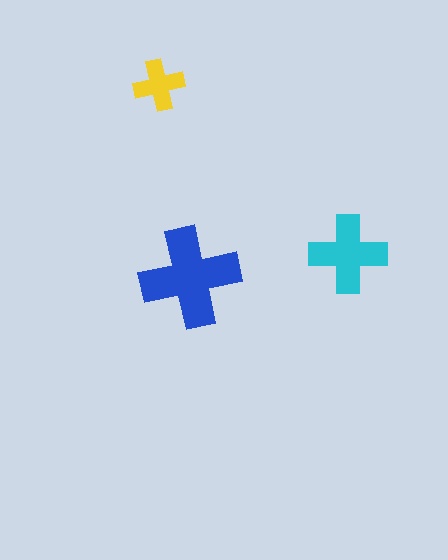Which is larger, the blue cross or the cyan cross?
The blue one.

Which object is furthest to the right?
The cyan cross is rightmost.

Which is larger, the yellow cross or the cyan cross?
The cyan one.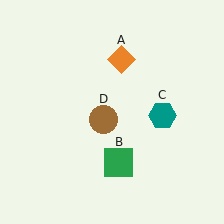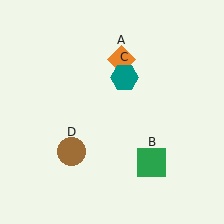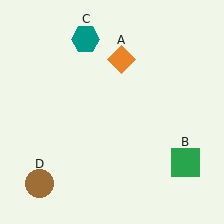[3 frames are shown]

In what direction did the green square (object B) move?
The green square (object B) moved right.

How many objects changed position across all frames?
3 objects changed position: green square (object B), teal hexagon (object C), brown circle (object D).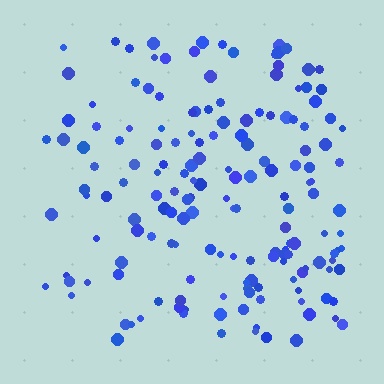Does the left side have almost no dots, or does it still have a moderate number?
Still a moderate number, just noticeably fewer than the right.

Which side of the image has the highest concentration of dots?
The right.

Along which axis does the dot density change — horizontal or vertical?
Horizontal.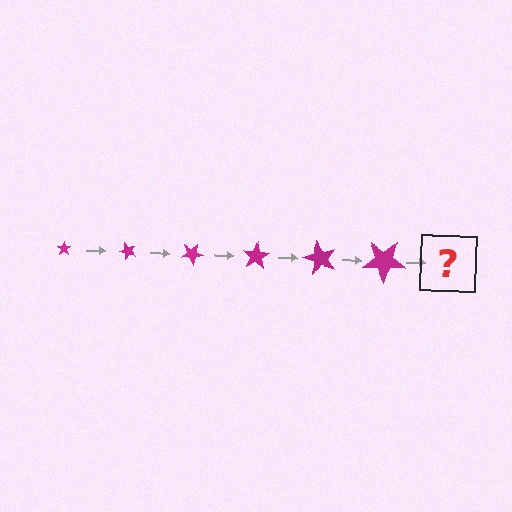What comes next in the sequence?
The next element should be a star, larger than the previous one and rotated 300 degrees from the start.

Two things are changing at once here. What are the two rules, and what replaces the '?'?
The two rules are that the star grows larger each step and it rotates 50 degrees each step. The '?' should be a star, larger than the previous one and rotated 300 degrees from the start.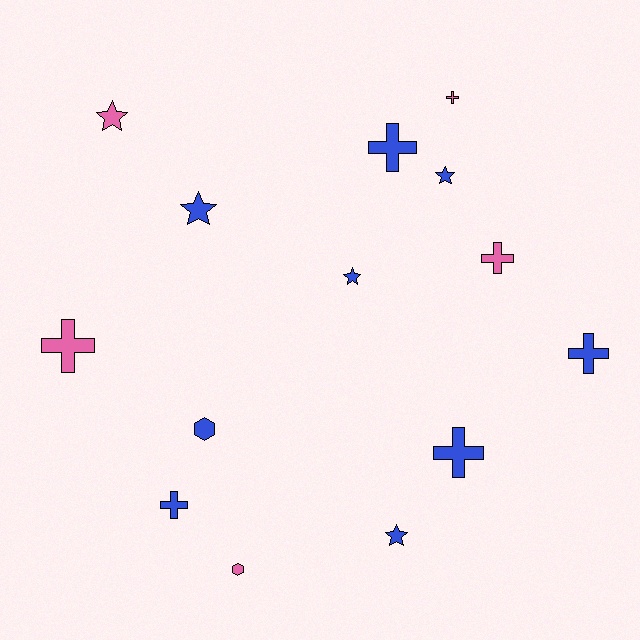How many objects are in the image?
There are 14 objects.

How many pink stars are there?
There is 1 pink star.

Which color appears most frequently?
Blue, with 9 objects.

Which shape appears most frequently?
Cross, with 7 objects.